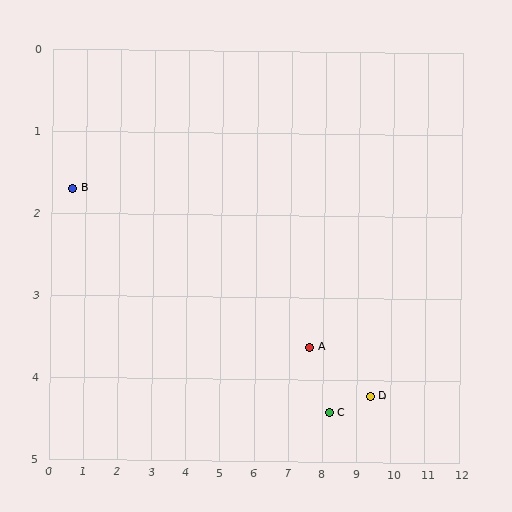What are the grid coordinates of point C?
Point C is at approximately (8.2, 4.4).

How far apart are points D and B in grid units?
Points D and B are about 9.1 grid units apart.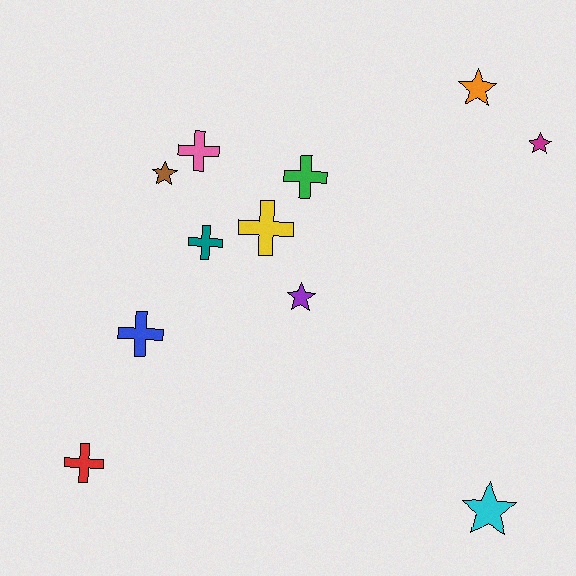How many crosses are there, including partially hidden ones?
There are 6 crosses.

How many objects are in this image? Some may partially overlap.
There are 11 objects.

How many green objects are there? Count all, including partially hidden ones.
There is 1 green object.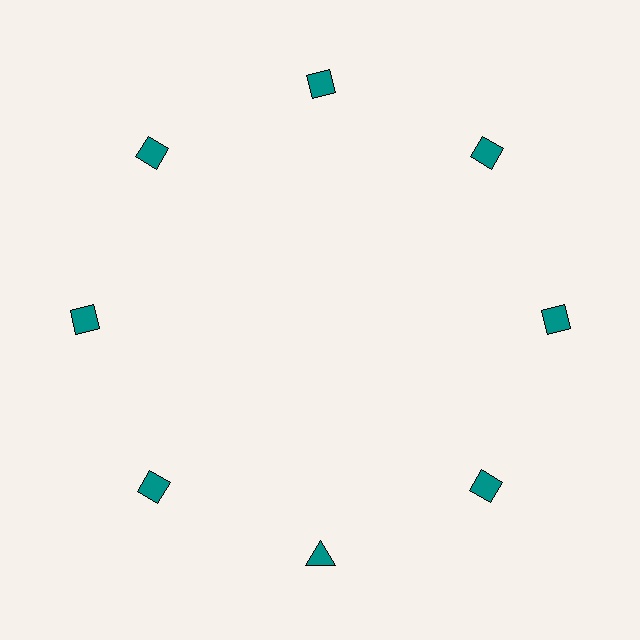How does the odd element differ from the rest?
It has a different shape: triangle instead of diamond.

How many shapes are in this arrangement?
There are 8 shapes arranged in a ring pattern.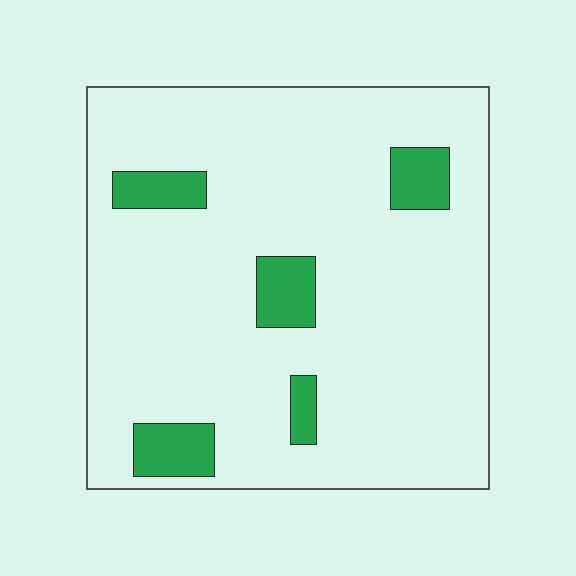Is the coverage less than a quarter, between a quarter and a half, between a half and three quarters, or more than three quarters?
Less than a quarter.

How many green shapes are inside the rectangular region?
5.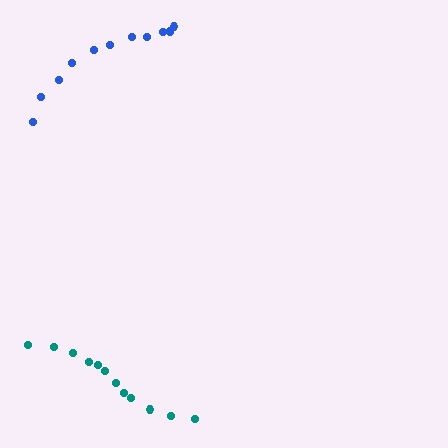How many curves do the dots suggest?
There are 2 distinct paths.